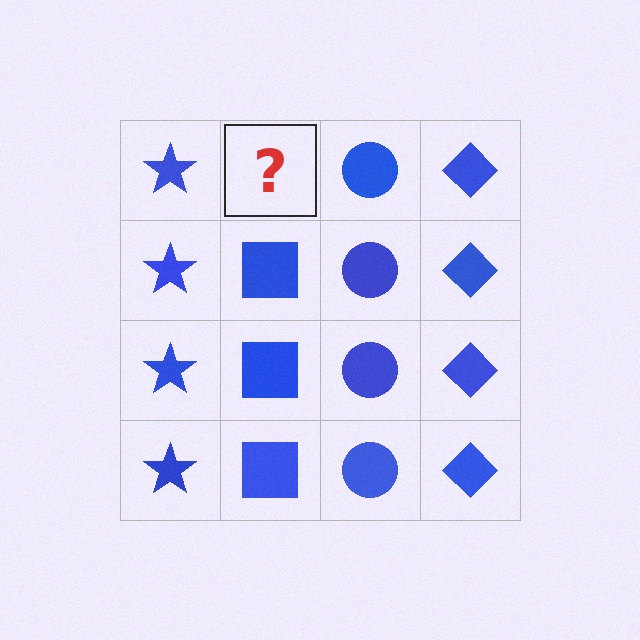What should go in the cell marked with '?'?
The missing cell should contain a blue square.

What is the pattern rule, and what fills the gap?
The rule is that each column has a consistent shape. The gap should be filled with a blue square.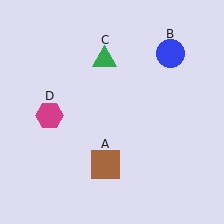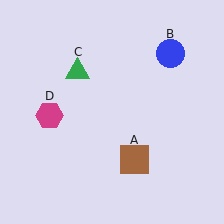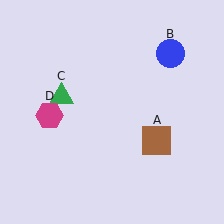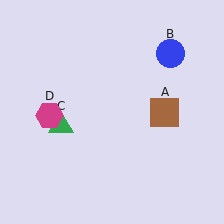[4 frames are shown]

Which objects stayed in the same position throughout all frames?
Blue circle (object B) and magenta hexagon (object D) remained stationary.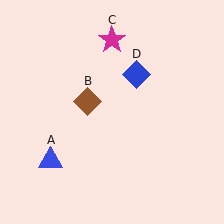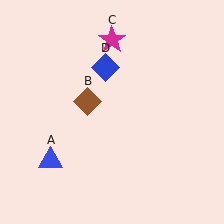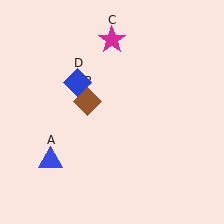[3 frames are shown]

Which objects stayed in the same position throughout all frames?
Blue triangle (object A) and brown diamond (object B) and magenta star (object C) remained stationary.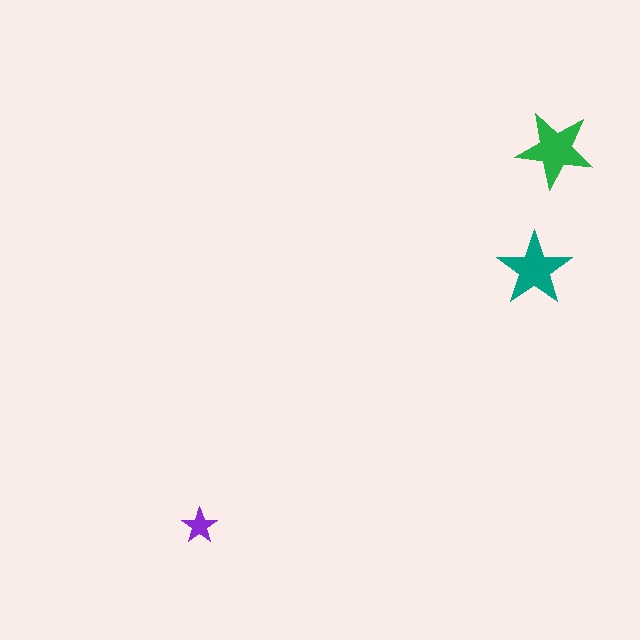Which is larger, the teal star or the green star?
The green one.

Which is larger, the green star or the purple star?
The green one.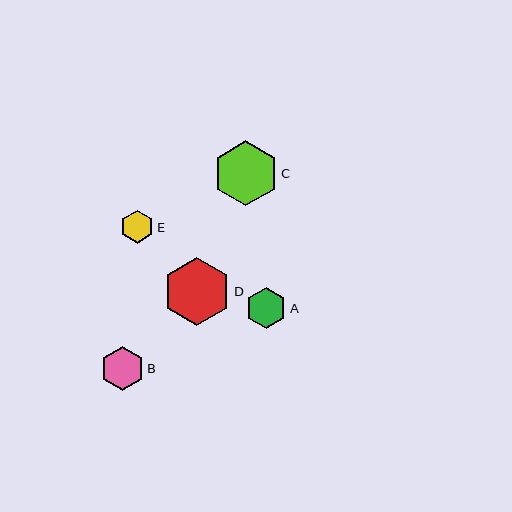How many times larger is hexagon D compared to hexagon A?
Hexagon D is approximately 1.7 times the size of hexagon A.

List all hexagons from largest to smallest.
From largest to smallest: D, C, B, A, E.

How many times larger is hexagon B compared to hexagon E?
Hexagon B is approximately 1.3 times the size of hexagon E.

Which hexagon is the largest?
Hexagon D is the largest with a size of approximately 68 pixels.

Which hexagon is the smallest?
Hexagon E is the smallest with a size of approximately 33 pixels.